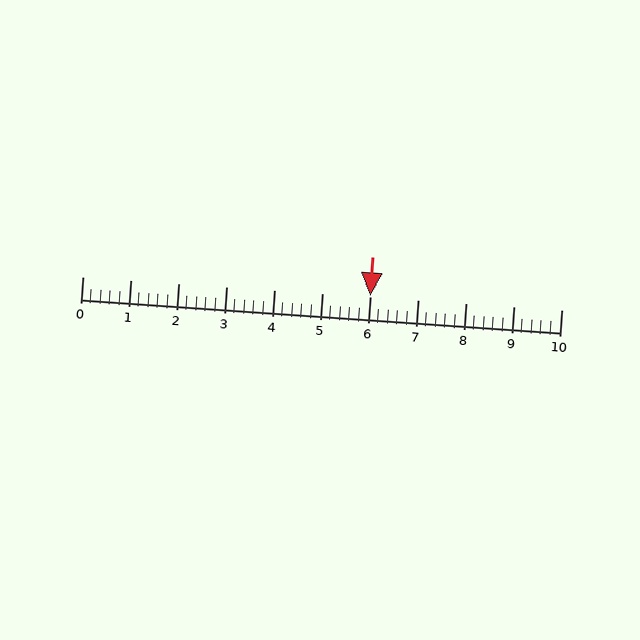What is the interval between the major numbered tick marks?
The major tick marks are spaced 1 units apart.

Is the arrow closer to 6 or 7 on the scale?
The arrow is closer to 6.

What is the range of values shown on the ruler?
The ruler shows values from 0 to 10.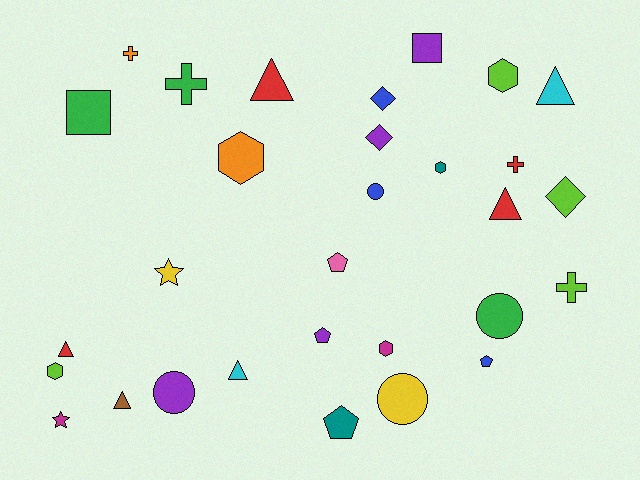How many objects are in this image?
There are 30 objects.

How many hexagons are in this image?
There are 5 hexagons.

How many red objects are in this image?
There are 4 red objects.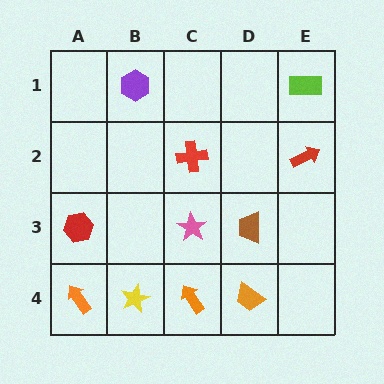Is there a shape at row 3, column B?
No, that cell is empty.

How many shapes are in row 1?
2 shapes.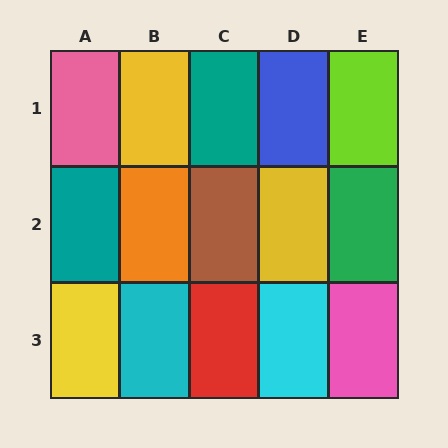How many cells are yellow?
3 cells are yellow.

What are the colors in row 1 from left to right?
Pink, yellow, teal, blue, lime.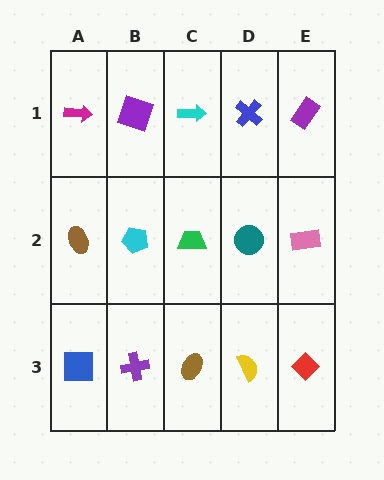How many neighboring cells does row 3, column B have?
3.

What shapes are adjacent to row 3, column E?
A pink rectangle (row 2, column E), a yellow semicircle (row 3, column D).